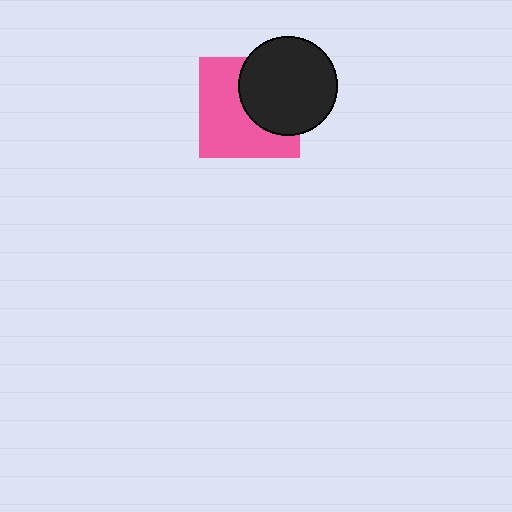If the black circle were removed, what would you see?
You would see the complete pink square.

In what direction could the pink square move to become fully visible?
The pink square could move left. That would shift it out from behind the black circle entirely.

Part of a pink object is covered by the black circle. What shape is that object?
It is a square.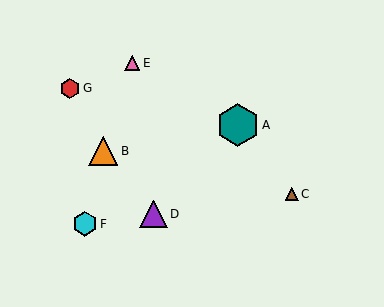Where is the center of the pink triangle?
The center of the pink triangle is at (132, 63).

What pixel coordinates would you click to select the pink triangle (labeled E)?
Click at (132, 63) to select the pink triangle E.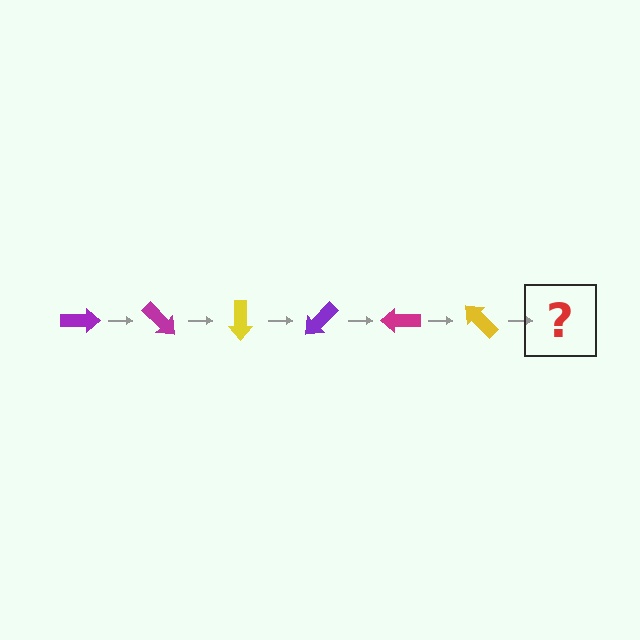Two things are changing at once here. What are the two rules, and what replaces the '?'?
The two rules are that it rotates 45 degrees each step and the color cycles through purple, magenta, and yellow. The '?' should be a purple arrow, rotated 270 degrees from the start.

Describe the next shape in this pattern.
It should be a purple arrow, rotated 270 degrees from the start.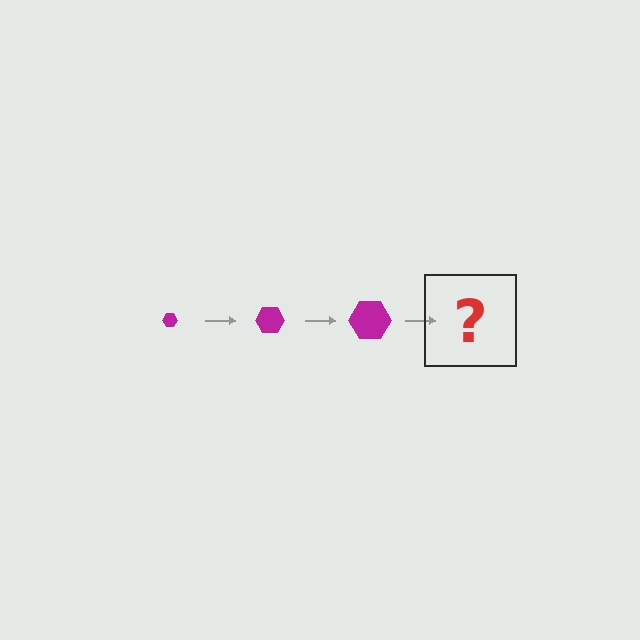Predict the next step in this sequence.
The next step is a magenta hexagon, larger than the previous one.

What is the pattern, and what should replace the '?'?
The pattern is that the hexagon gets progressively larger each step. The '?' should be a magenta hexagon, larger than the previous one.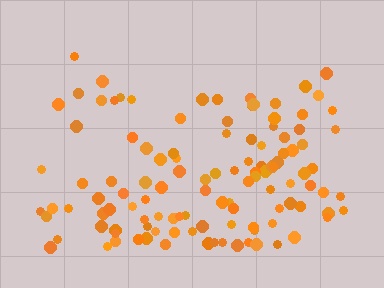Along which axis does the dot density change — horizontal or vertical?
Vertical.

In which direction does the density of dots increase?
From top to bottom, with the bottom side densest.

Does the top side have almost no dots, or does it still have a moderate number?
Still a moderate number, just noticeably fewer than the bottom.